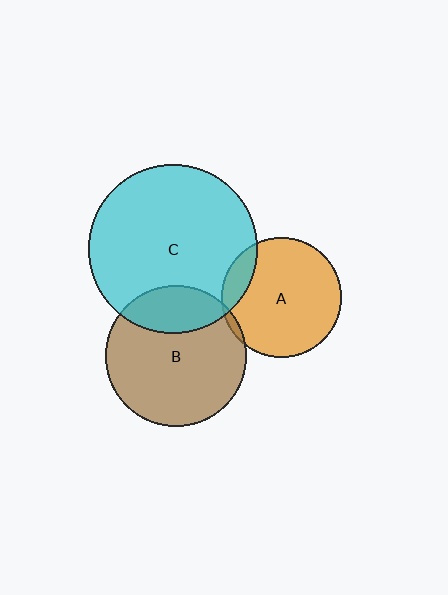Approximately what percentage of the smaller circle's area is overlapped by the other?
Approximately 25%.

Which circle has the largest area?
Circle C (cyan).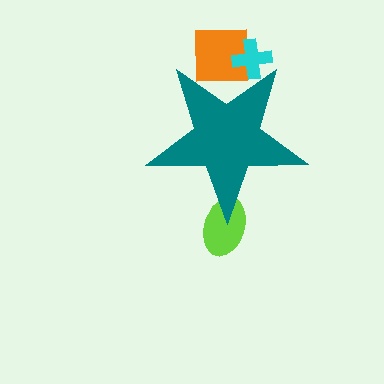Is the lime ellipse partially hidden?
Yes, the lime ellipse is partially hidden behind the teal star.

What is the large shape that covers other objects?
A teal star.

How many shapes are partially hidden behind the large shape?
3 shapes are partially hidden.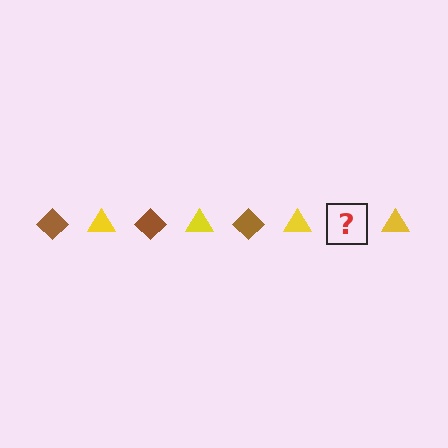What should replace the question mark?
The question mark should be replaced with a brown diamond.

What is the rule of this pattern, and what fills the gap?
The rule is that the pattern alternates between brown diamond and yellow triangle. The gap should be filled with a brown diamond.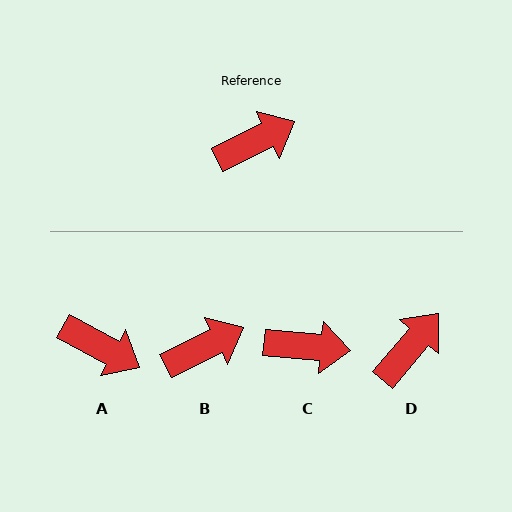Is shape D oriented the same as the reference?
No, it is off by about 23 degrees.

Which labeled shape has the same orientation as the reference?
B.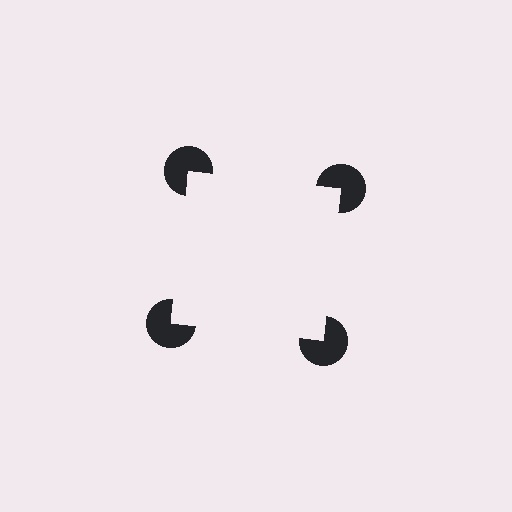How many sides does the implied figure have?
4 sides.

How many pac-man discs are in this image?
There are 4 — one at each vertex of the illusory square.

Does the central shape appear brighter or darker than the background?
It typically appears slightly brighter than the background, even though no actual brightness change is drawn.